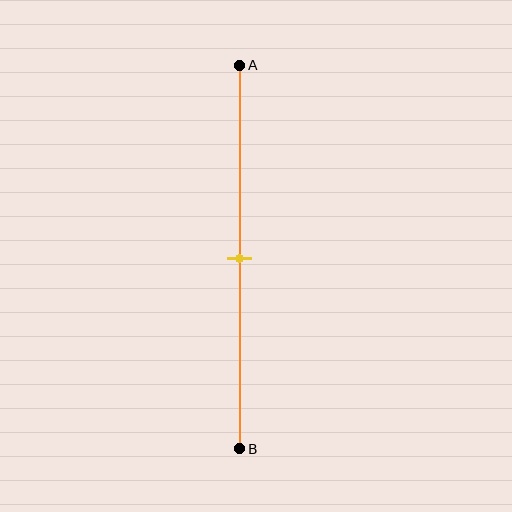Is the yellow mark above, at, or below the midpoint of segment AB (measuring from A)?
The yellow mark is approximately at the midpoint of segment AB.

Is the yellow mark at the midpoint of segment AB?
Yes, the mark is approximately at the midpoint.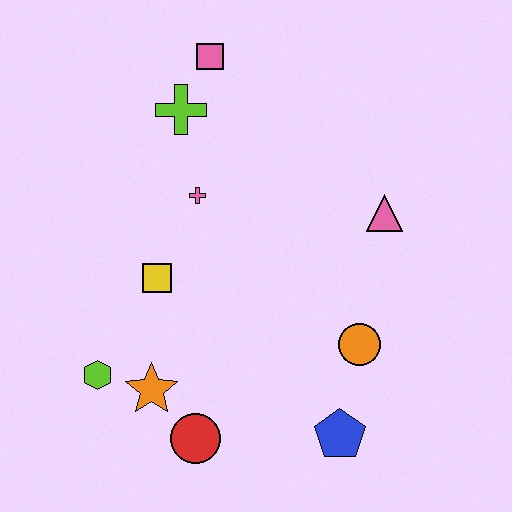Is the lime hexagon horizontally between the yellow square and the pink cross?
No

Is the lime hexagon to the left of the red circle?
Yes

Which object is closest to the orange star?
The lime hexagon is closest to the orange star.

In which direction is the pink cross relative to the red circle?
The pink cross is above the red circle.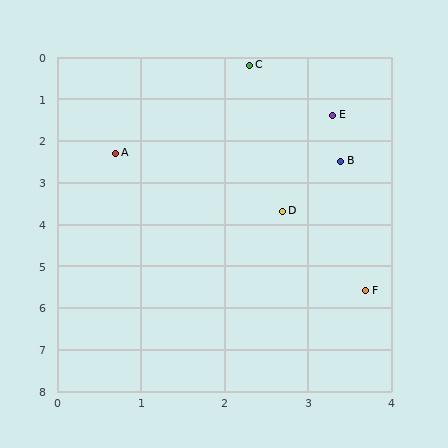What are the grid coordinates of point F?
Point F is at approximately (3.7, 5.6).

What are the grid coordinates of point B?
Point B is at approximately (3.4, 2.5).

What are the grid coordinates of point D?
Point D is at approximately (2.7, 3.7).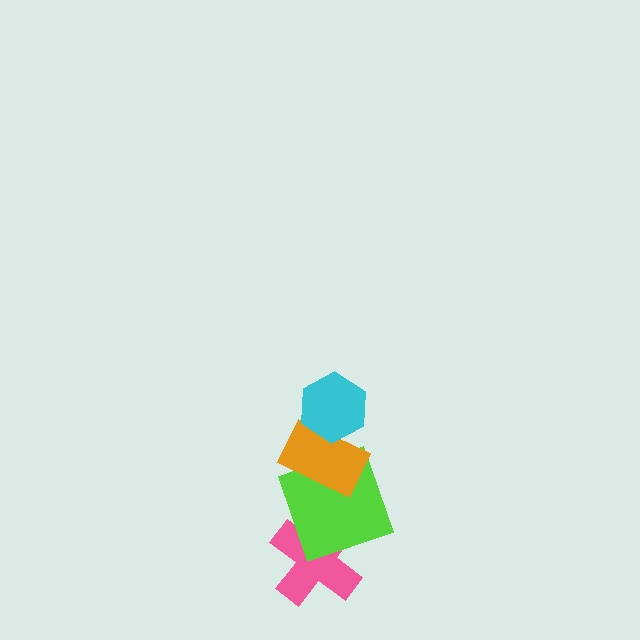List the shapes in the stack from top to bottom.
From top to bottom: the cyan hexagon, the orange rectangle, the lime square, the pink cross.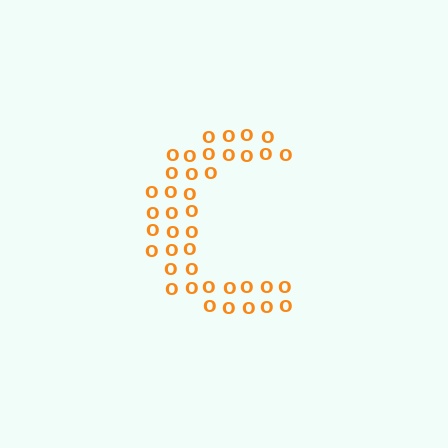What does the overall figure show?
The overall figure shows the letter C.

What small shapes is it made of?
It is made of small letter O's.